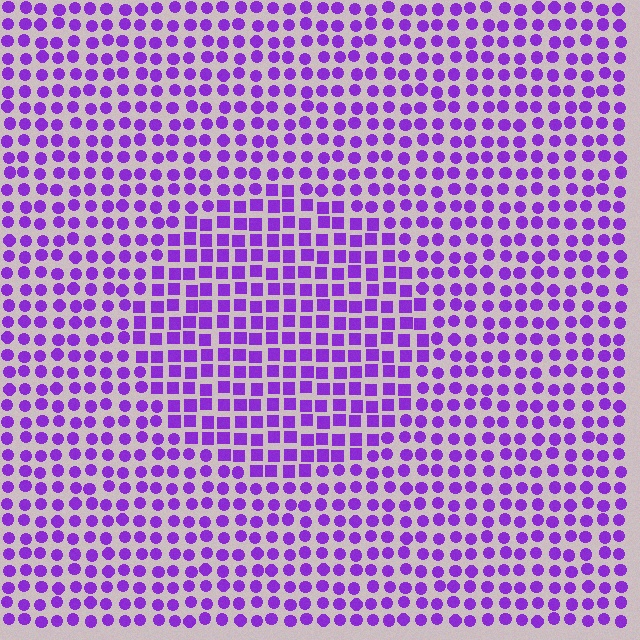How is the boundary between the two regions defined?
The boundary is defined by a change in element shape: squares inside vs. circles outside. All elements share the same color and spacing.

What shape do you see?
I see a circle.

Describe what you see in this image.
The image is filled with small purple elements arranged in a uniform grid. A circle-shaped region contains squares, while the surrounding area contains circles. The boundary is defined purely by the change in element shape.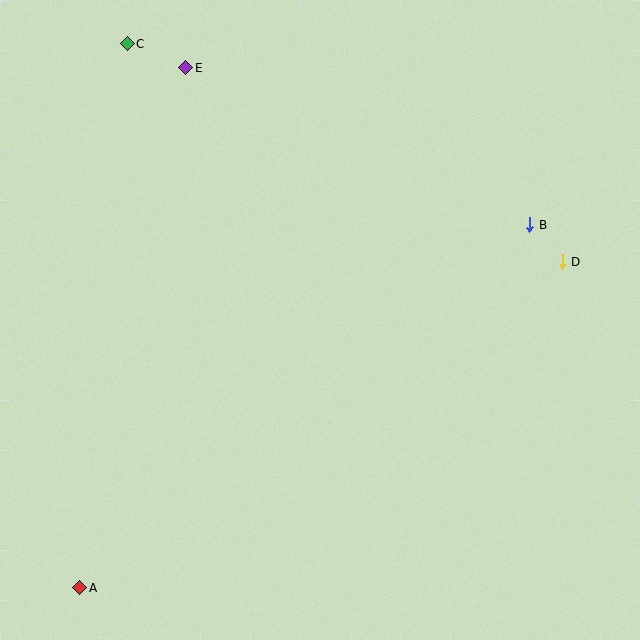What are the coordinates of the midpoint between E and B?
The midpoint between E and B is at (358, 146).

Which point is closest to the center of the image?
Point B at (530, 225) is closest to the center.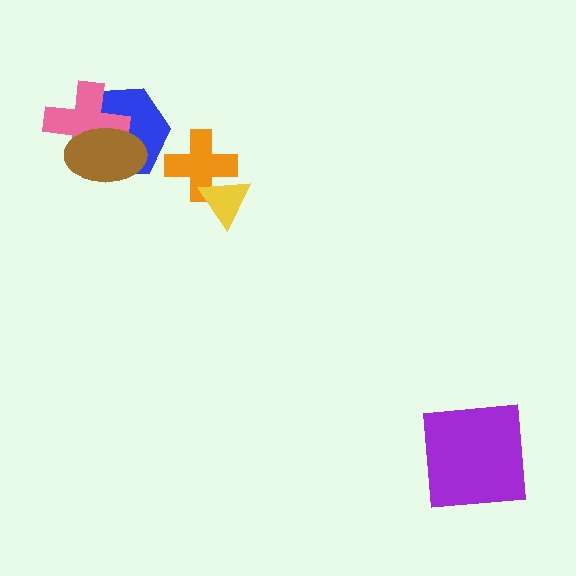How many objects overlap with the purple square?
0 objects overlap with the purple square.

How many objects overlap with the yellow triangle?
1 object overlaps with the yellow triangle.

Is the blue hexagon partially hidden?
Yes, it is partially covered by another shape.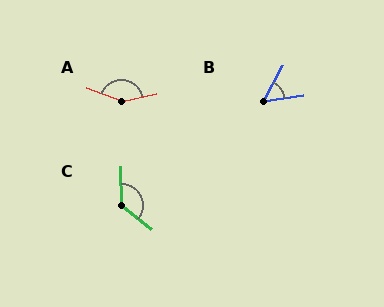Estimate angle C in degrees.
Approximately 129 degrees.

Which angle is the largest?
A, at approximately 146 degrees.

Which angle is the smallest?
B, at approximately 53 degrees.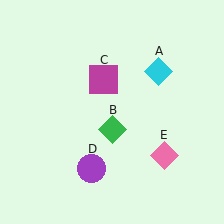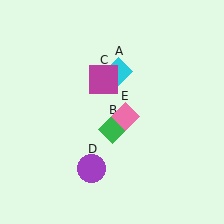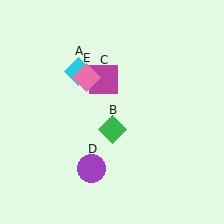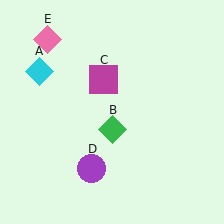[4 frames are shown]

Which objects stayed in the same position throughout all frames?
Green diamond (object B) and magenta square (object C) and purple circle (object D) remained stationary.